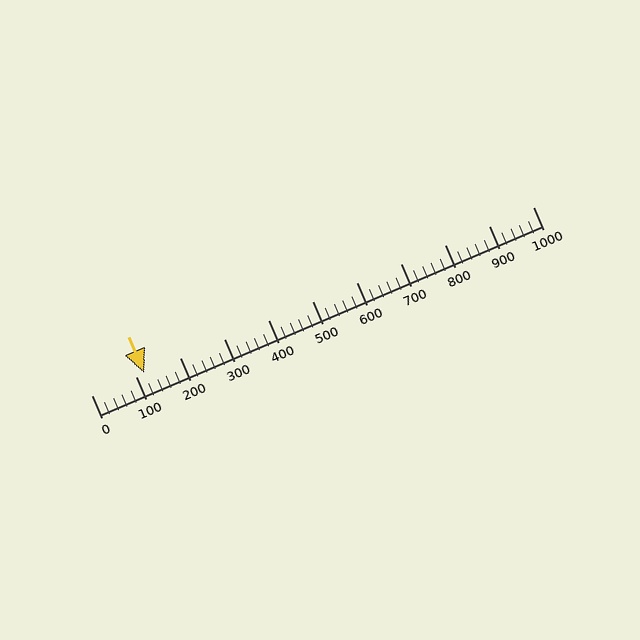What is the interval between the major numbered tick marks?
The major tick marks are spaced 100 units apart.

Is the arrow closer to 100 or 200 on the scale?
The arrow is closer to 100.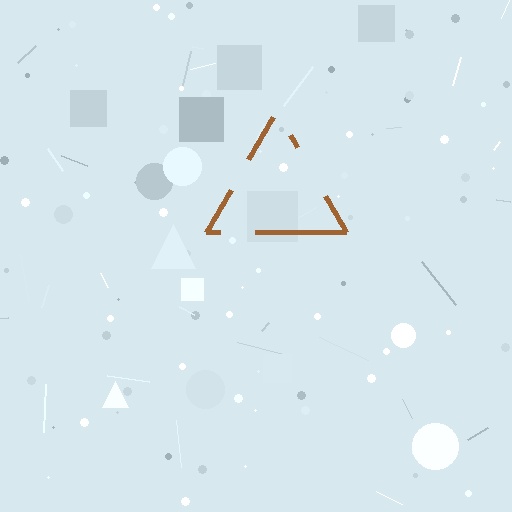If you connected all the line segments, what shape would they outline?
They would outline a triangle.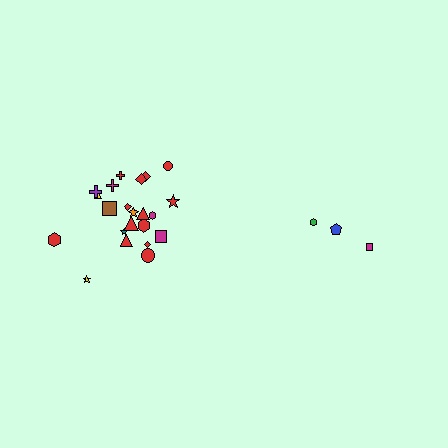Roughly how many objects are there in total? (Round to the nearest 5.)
Roughly 25 objects in total.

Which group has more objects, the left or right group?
The left group.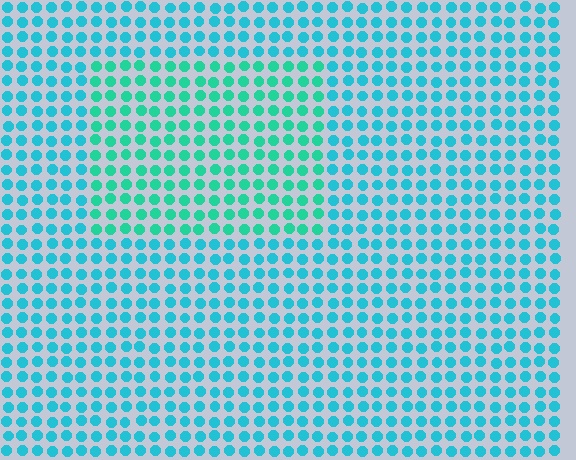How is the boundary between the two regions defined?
The boundary is defined purely by a slight shift in hue (about 26 degrees). Spacing, size, and orientation are identical on both sides.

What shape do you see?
I see a rectangle.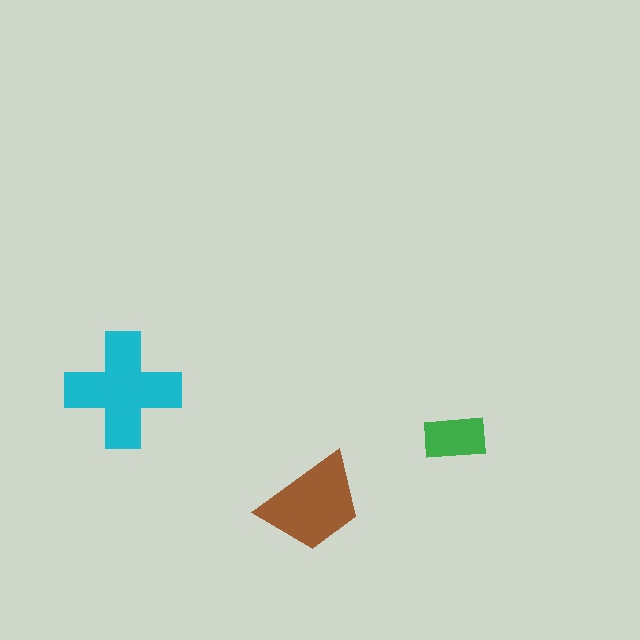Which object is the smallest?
The green rectangle.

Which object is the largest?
The cyan cross.